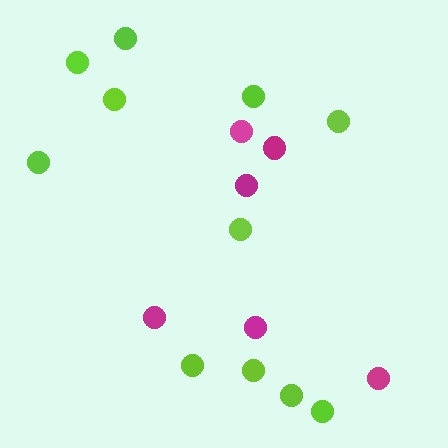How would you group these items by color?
There are 2 groups: one group of magenta circles (6) and one group of lime circles (11).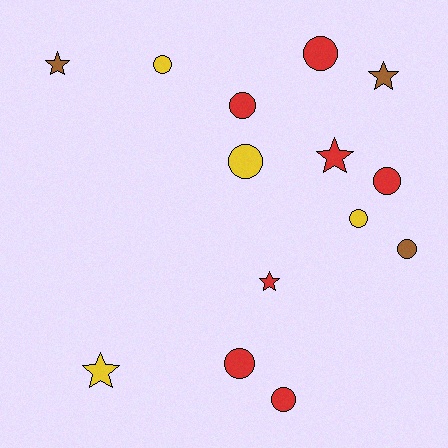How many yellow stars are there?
There is 1 yellow star.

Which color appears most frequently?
Red, with 7 objects.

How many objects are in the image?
There are 14 objects.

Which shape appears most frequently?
Circle, with 9 objects.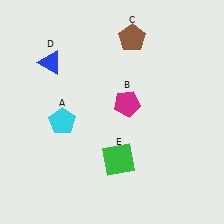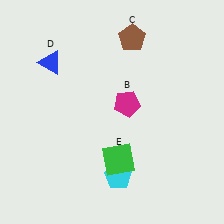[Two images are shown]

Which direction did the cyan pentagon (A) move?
The cyan pentagon (A) moved right.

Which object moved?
The cyan pentagon (A) moved right.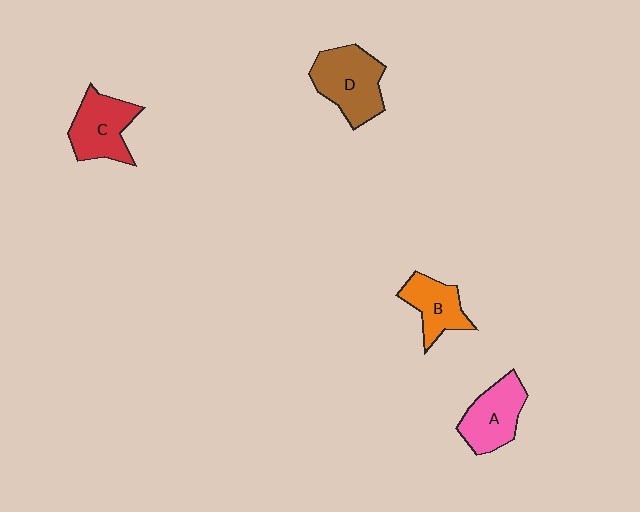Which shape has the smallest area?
Shape B (orange).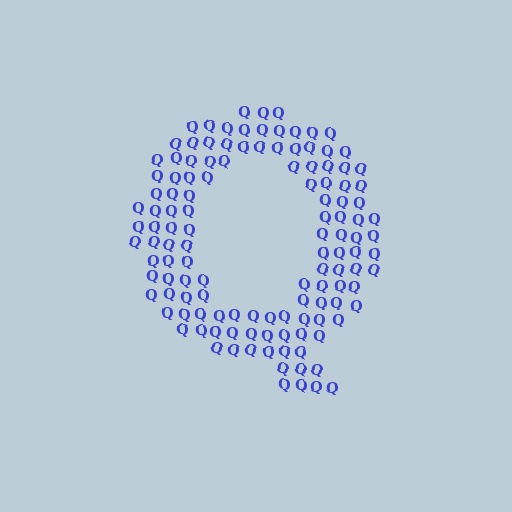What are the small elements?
The small elements are letter Q's.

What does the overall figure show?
The overall figure shows the letter Q.